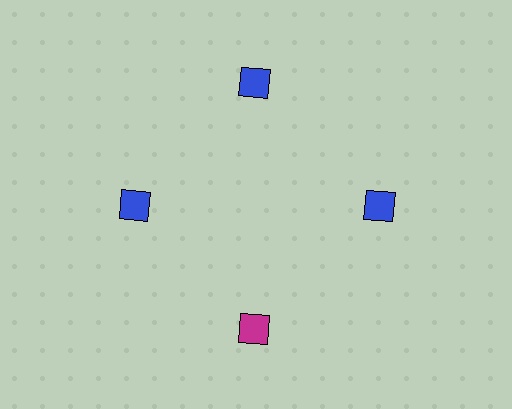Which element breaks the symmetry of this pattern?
The magenta diamond at roughly the 6 o'clock position breaks the symmetry. All other shapes are blue diamonds.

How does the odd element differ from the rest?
It has a different color: magenta instead of blue.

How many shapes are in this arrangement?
There are 4 shapes arranged in a ring pattern.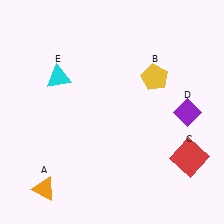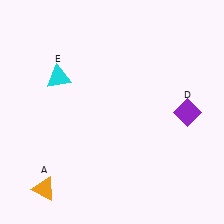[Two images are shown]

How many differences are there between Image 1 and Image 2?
There are 2 differences between the two images.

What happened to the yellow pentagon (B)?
The yellow pentagon (B) was removed in Image 2. It was in the top-right area of Image 1.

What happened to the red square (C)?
The red square (C) was removed in Image 2. It was in the bottom-right area of Image 1.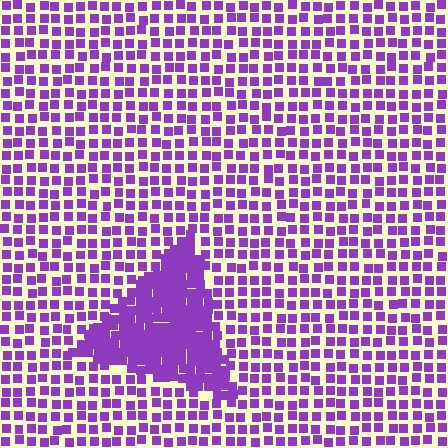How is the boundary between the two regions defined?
The boundary is defined by a change in element density (approximately 2.1x ratio). All elements are the same color, size, and shape.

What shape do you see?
I see a triangle.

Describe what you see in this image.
The image contains small purple elements arranged at two different densities. A triangle-shaped region is visible where the elements are more densely packed than the surrounding area.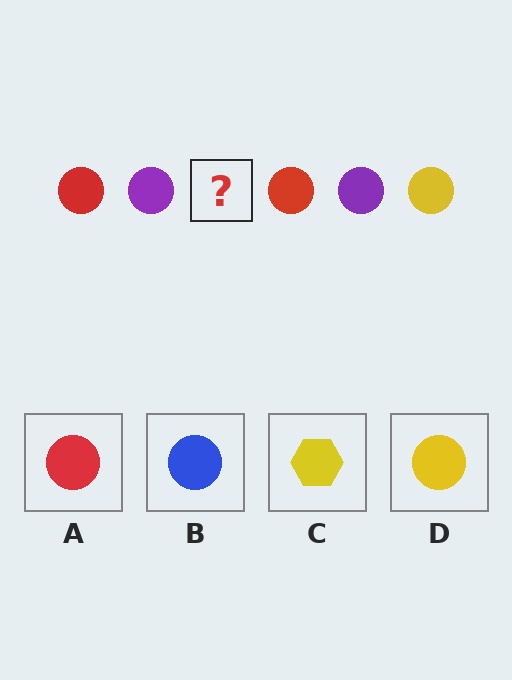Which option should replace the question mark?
Option D.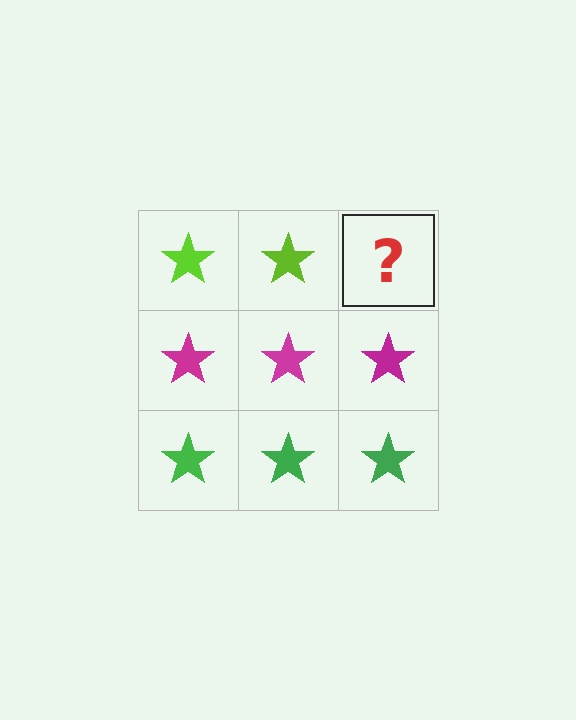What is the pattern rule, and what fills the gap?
The rule is that each row has a consistent color. The gap should be filled with a lime star.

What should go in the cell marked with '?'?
The missing cell should contain a lime star.